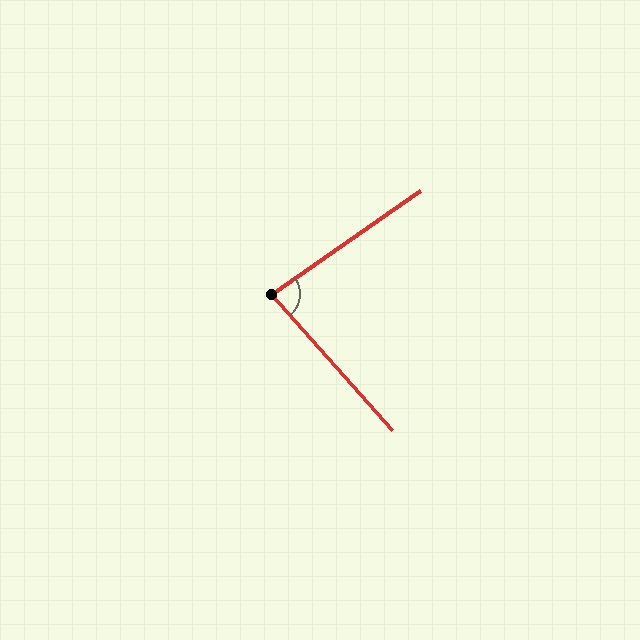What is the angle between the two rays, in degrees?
Approximately 84 degrees.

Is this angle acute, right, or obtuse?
It is acute.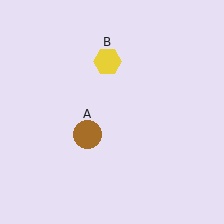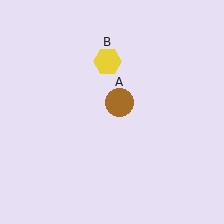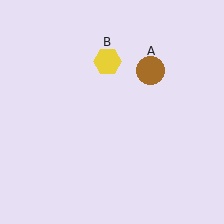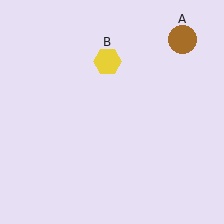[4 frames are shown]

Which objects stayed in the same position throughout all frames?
Yellow hexagon (object B) remained stationary.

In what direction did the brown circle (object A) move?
The brown circle (object A) moved up and to the right.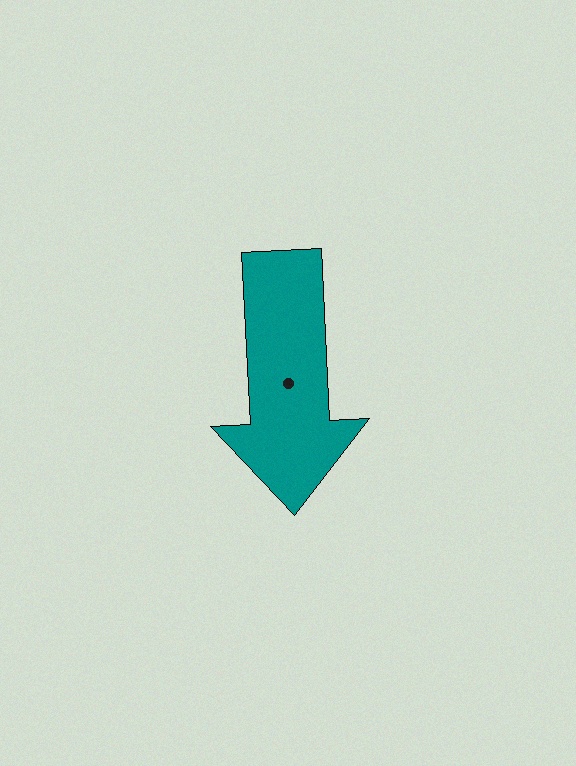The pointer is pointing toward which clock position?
Roughly 6 o'clock.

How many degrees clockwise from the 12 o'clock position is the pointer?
Approximately 177 degrees.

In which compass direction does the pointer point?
South.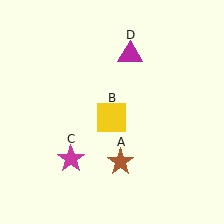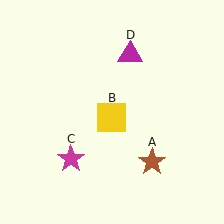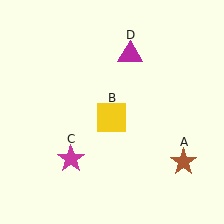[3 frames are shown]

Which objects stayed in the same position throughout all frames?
Yellow square (object B) and magenta star (object C) and magenta triangle (object D) remained stationary.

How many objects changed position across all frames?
1 object changed position: brown star (object A).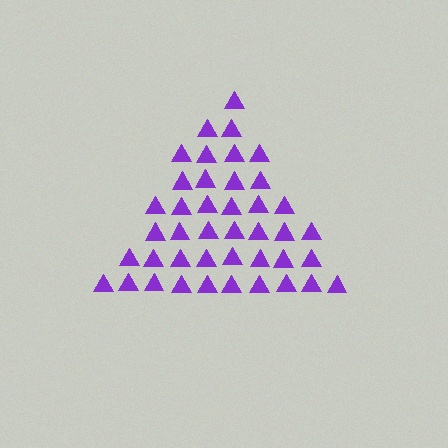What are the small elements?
The small elements are triangles.